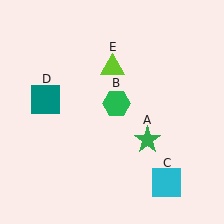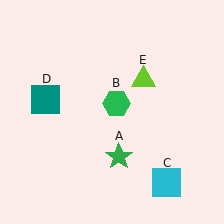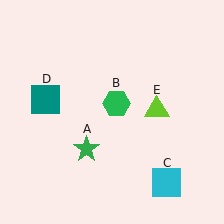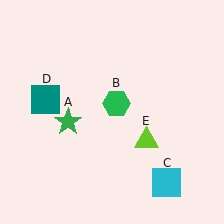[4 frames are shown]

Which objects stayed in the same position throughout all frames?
Green hexagon (object B) and cyan square (object C) and teal square (object D) remained stationary.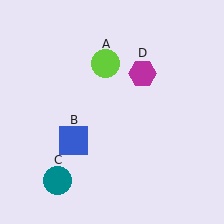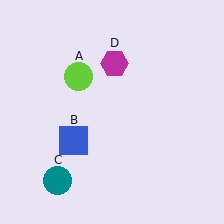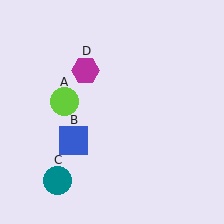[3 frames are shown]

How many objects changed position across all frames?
2 objects changed position: lime circle (object A), magenta hexagon (object D).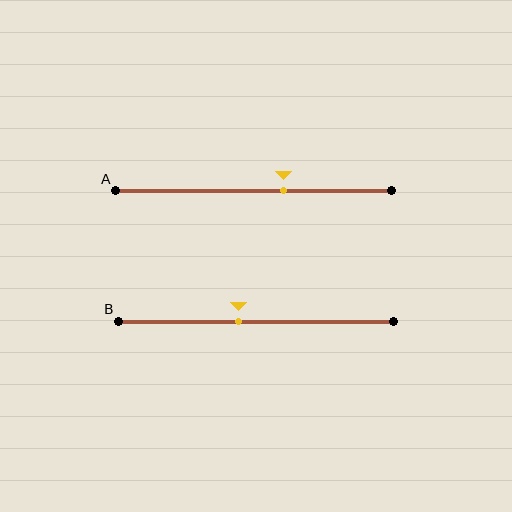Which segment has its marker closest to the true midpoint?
Segment B has its marker closest to the true midpoint.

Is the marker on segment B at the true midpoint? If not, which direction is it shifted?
No, the marker on segment B is shifted to the left by about 6% of the segment length.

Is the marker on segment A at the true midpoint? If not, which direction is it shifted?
No, the marker on segment A is shifted to the right by about 11% of the segment length.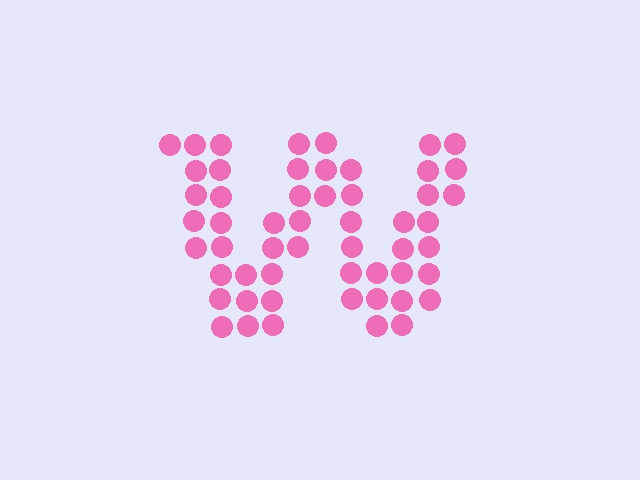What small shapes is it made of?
It is made of small circles.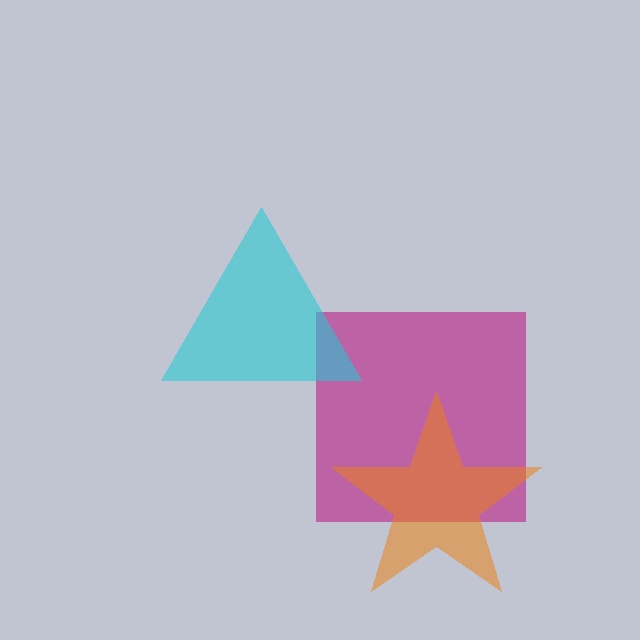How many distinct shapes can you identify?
There are 3 distinct shapes: a magenta square, an orange star, a cyan triangle.